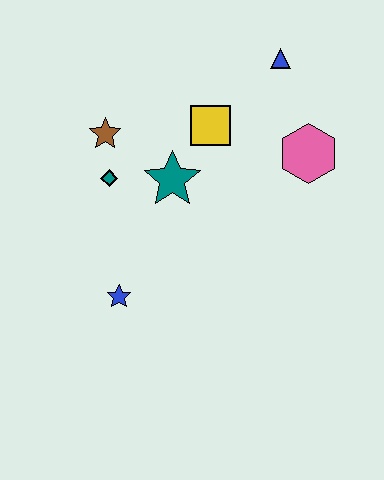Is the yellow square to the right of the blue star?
Yes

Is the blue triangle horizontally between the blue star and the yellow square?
No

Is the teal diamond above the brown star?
No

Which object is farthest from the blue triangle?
The blue star is farthest from the blue triangle.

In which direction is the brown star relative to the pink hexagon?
The brown star is to the left of the pink hexagon.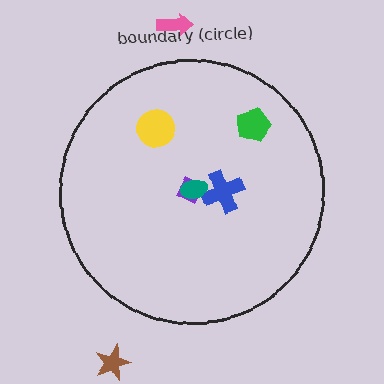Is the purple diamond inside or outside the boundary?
Inside.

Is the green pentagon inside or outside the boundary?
Inside.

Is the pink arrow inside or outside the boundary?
Outside.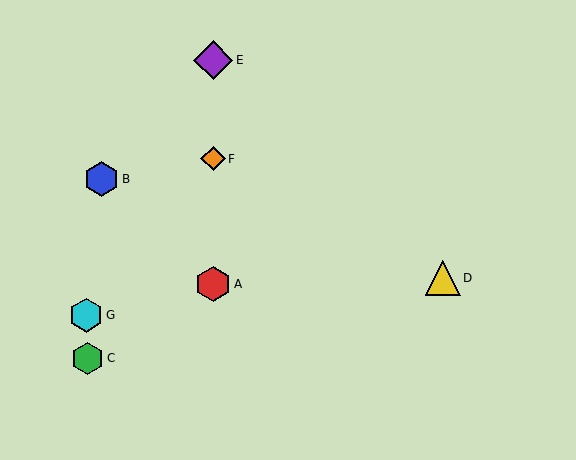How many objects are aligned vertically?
3 objects (A, E, F) are aligned vertically.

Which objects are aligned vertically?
Objects A, E, F are aligned vertically.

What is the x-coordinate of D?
Object D is at x≈443.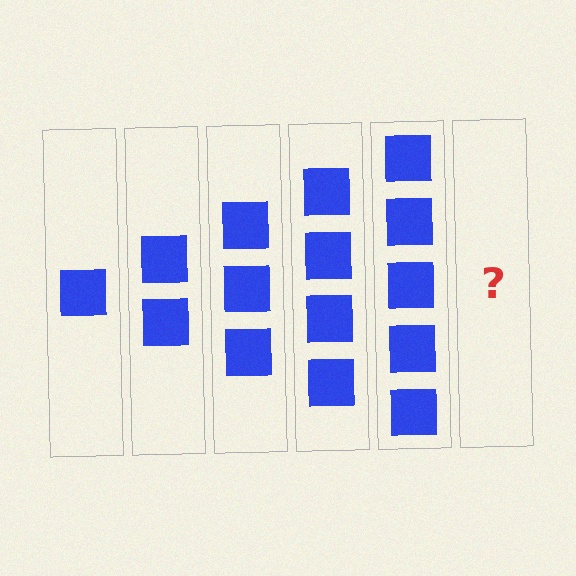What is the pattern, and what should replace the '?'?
The pattern is that each step adds one more square. The '?' should be 6 squares.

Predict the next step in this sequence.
The next step is 6 squares.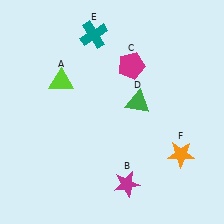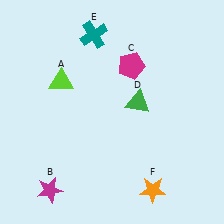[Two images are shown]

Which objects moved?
The objects that moved are: the magenta star (B), the orange star (F).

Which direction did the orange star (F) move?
The orange star (F) moved down.